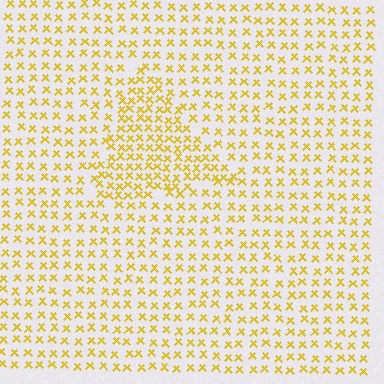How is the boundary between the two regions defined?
The boundary is defined by a change in element density (approximately 1.7x ratio). All elements are the same color, size, and shape.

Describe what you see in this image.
The image contains small yellow elements arranged at two different densities. A triangle-shaped region is visible where the elements are more densely packed than the surrounding area.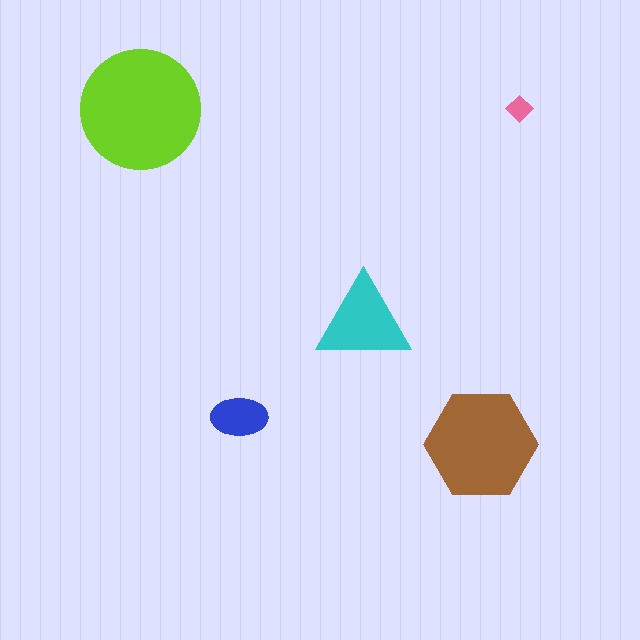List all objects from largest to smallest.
The lime circle, the brown hexagon, the cyan triangle, the blue ellipse, the pink diamond.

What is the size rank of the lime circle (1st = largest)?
1st.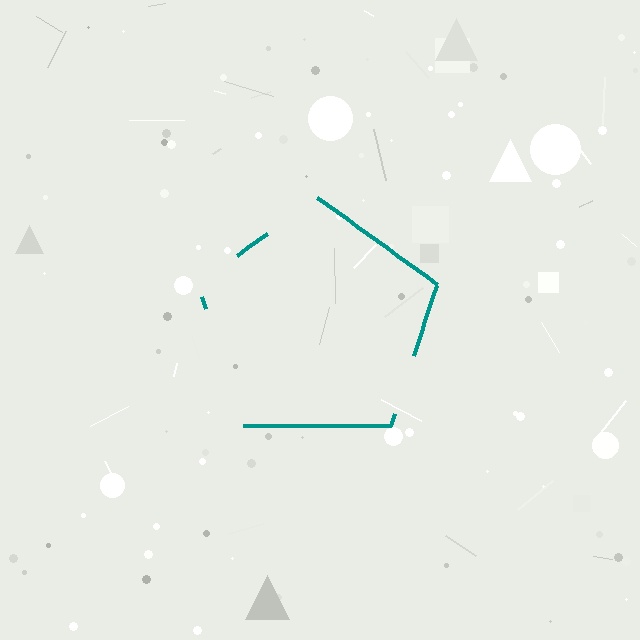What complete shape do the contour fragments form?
The contour fragments form a pentagon.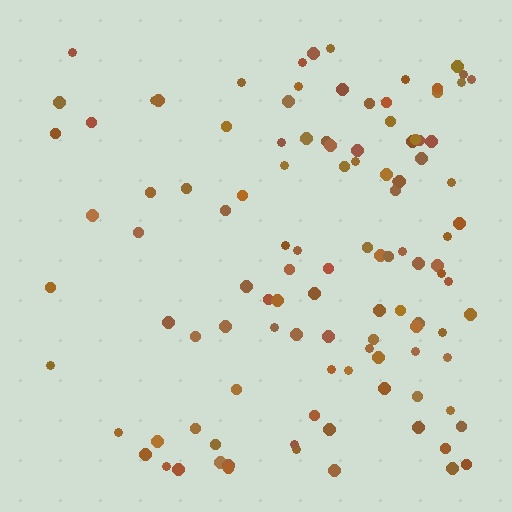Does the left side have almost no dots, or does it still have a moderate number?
Still a moderate number, just noticeably fewer than the right.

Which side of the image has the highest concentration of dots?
The right.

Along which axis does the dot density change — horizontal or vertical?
Horizontal.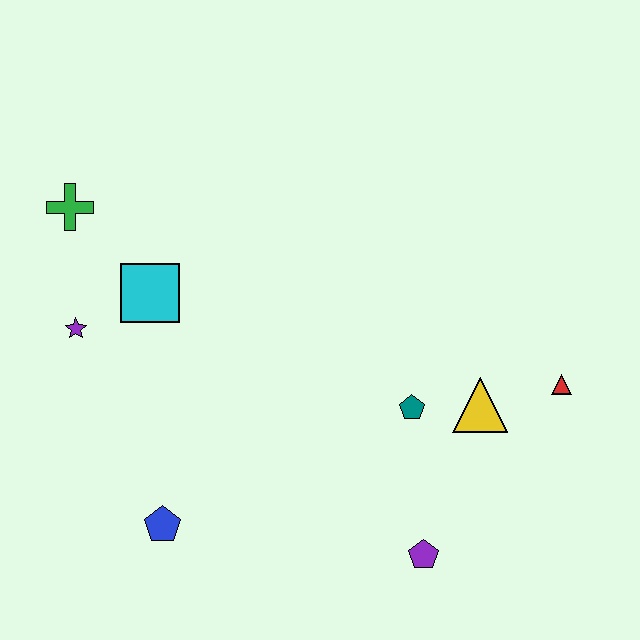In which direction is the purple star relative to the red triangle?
The purple star is to the left of the red triangle.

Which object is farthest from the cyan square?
The red triangle is farthest from the cyan square.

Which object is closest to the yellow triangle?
The teal pentagon is closest to the yellow triangle.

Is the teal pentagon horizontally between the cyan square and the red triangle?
Yes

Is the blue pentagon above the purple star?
No